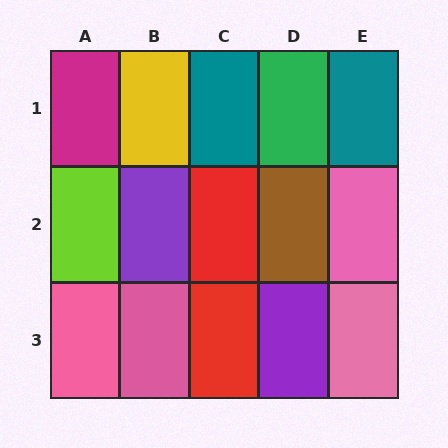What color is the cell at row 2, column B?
Purple.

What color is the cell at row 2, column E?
Pink.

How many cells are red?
2 cells are red.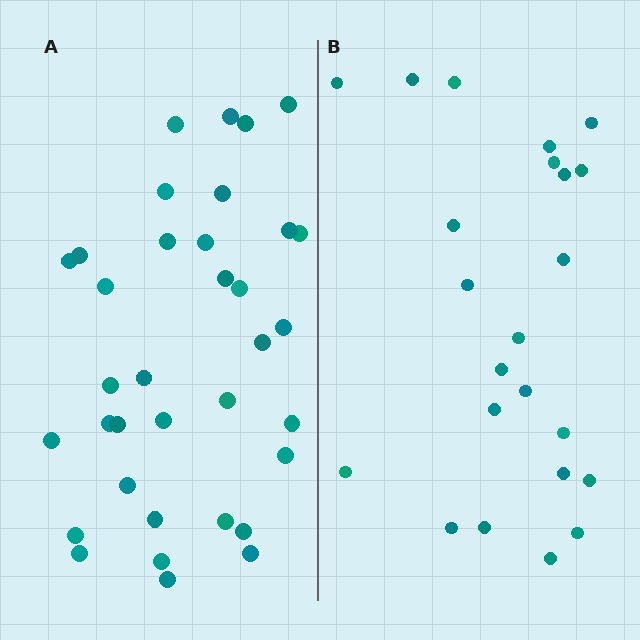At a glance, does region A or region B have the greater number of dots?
Region A (the left region) has more dots.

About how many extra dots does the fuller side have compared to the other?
Region A has roughly 12 or so more dots than region B.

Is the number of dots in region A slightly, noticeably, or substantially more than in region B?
Region A has substantially more. The ratio is roughly 1.5 to 1.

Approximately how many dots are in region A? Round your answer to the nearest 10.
About 40 dots. (The exact count is 35, which rounds to 40.)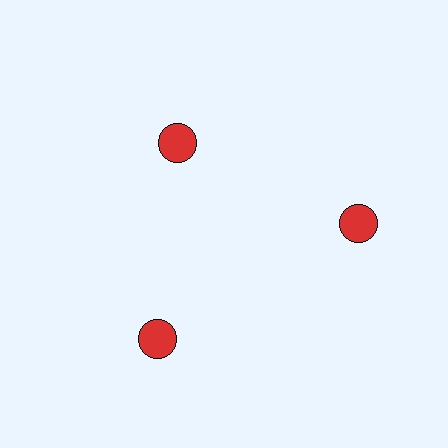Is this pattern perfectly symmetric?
No. The 3 red circles are arranged in a ring, but one element near the 11 o'clock position is pulled inward toward the center, breaking the 3-fold rotational symmetry.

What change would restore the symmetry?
The symmetry would be restored by moving it outward, back onto the ring so that all 3 circles sit at equal angles and equal distance from the center.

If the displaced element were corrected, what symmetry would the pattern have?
It would have 3-fold rotational symmetry — the pattern would map onto itself every 120 degrees.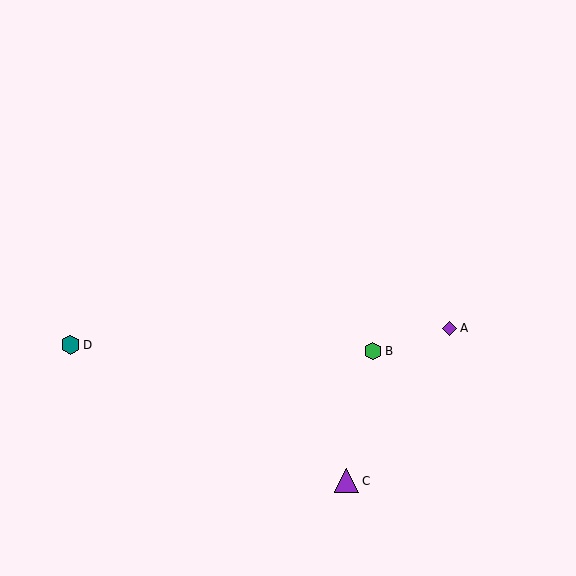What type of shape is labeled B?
Shape B is a green hexagon.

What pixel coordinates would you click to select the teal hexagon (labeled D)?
Click at (70, 345) to select the teal hexagon D.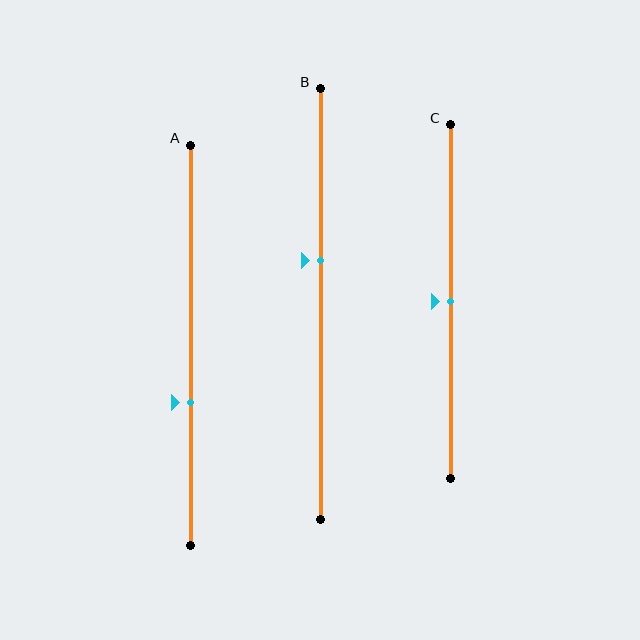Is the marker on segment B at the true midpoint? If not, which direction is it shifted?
No, the marker on segment B is shifted upward by about 10% of the segment length.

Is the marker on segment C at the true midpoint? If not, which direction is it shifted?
Yes, the marker on segment C is at the true midpoint.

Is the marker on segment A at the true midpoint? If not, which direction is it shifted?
No, the marker on segment A is shifted downward by about 14% of the segment length.